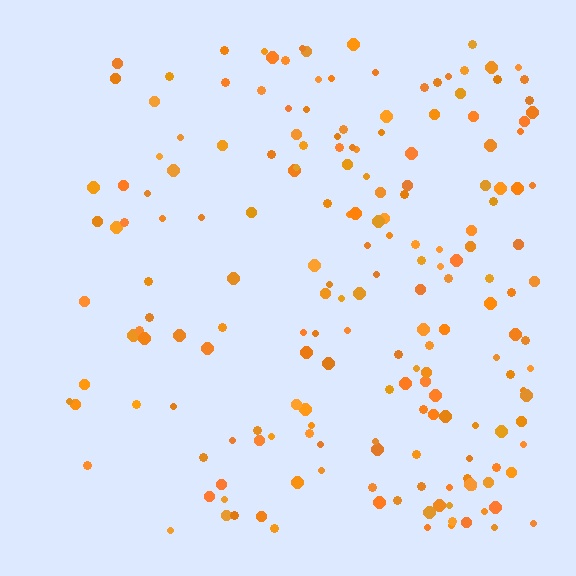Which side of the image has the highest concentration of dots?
The right.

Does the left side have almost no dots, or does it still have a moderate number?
Still a moderate number, just noticeably fewer than the right.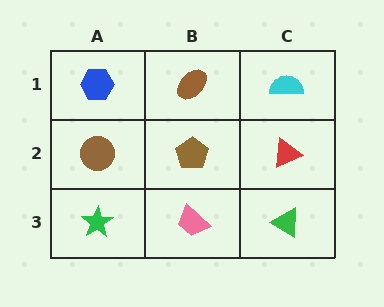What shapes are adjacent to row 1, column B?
A brown pentagon (row 2, column B), a blue hexagon (row 1, column A), a cyan semicircle (row 1, column C).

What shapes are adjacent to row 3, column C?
A red triangle (row 2, column C), a pink trapezoid (row 3, column B).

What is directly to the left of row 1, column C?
A brown ellipse.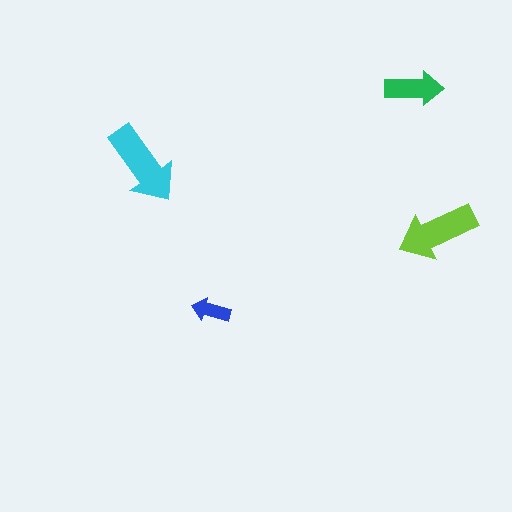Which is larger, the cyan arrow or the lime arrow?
The cyan one.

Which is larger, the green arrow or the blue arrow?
The green one.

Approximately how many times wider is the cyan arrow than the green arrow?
About 1.5 times wider.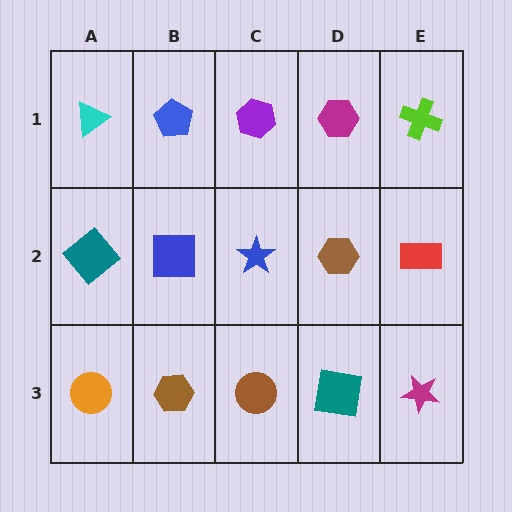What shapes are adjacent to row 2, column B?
A blue pentagon (row 1, column B), a brown hexagon (row 3, column B), a teal diamond (row 2, column A), a blue star (row 2, column C).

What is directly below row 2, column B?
A brown hexagon.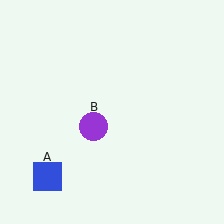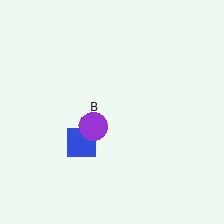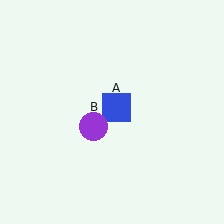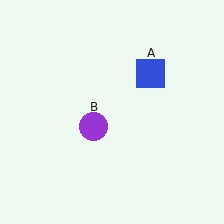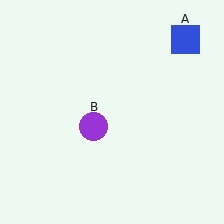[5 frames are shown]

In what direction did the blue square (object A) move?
The blue square (object A) moved up and to the right.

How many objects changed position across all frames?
1 object changed position: blue square (object A).